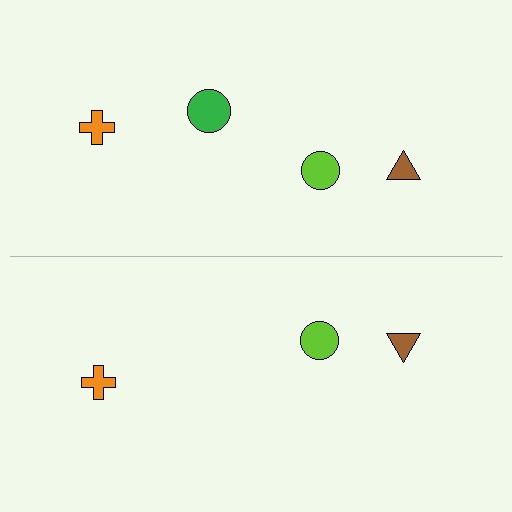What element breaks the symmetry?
A green circle is missing from the bottom side.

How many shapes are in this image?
There are 7 shapes in this image.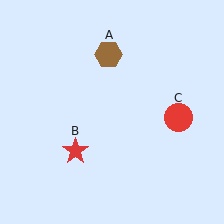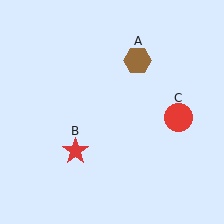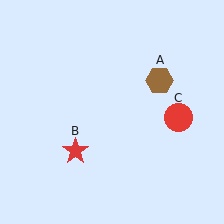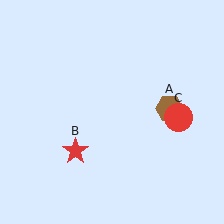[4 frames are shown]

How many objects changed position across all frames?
1 object changed position: brown hexagon (object A).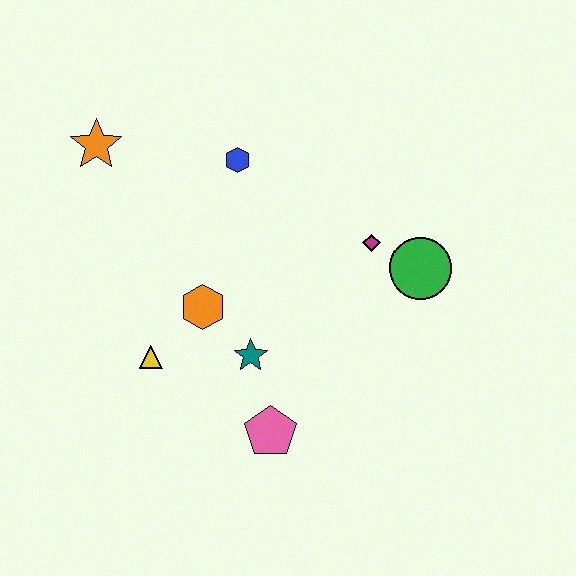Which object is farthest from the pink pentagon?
The orange star is farthest from the pink pentagon.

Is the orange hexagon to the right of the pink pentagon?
No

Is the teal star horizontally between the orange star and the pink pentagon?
Yes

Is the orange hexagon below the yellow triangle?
No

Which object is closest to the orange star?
The blue hexagon is closest to the orange star.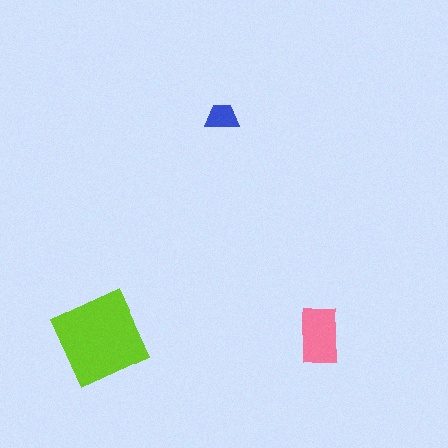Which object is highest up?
The blue trapezoid is topmost.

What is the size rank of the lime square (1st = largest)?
1st.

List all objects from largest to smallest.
The lime square, the pink rectangle, the blue trapezoid.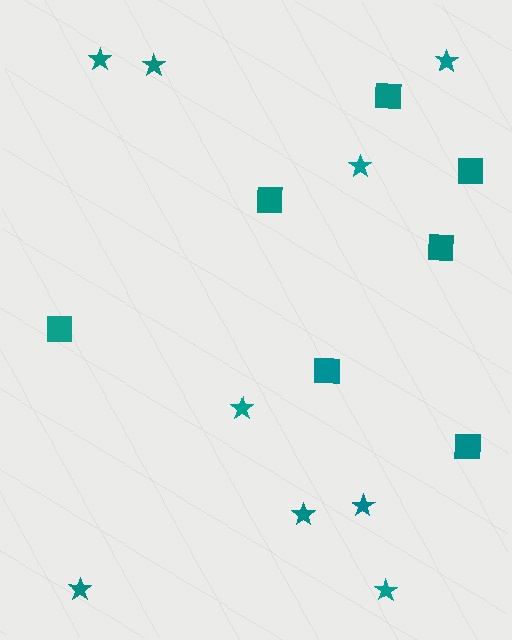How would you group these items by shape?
There are 2 groups: one group of squares (7) and one group of stars (9).